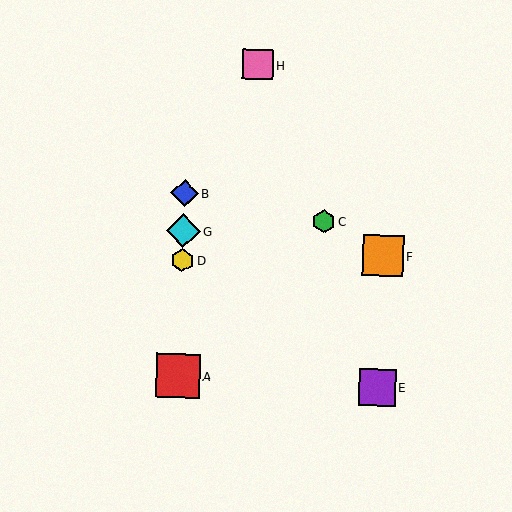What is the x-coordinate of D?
Object D is at x≈182.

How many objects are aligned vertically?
4 objects (A, B, D, G) are aligned vertically.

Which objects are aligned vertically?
Objects A, B, D, G are aligned vertically.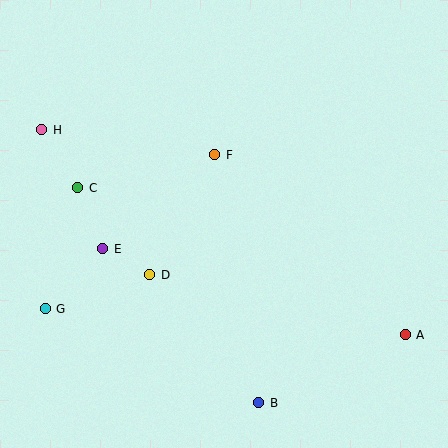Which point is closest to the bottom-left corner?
Point G is closest to the bottom-left corner.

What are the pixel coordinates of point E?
Point E is at (103, 249).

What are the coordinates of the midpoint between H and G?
The midpoint between H and G is at (44, 219).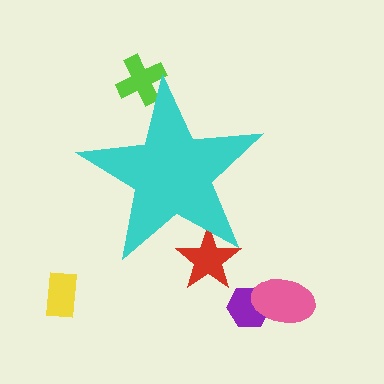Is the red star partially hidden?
Yes, the red star is partially hidden behind the cyan star.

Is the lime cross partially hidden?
Yes, the lime cross is partially hidden behind the cyan star.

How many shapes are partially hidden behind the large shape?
2 shapes are partially hidden.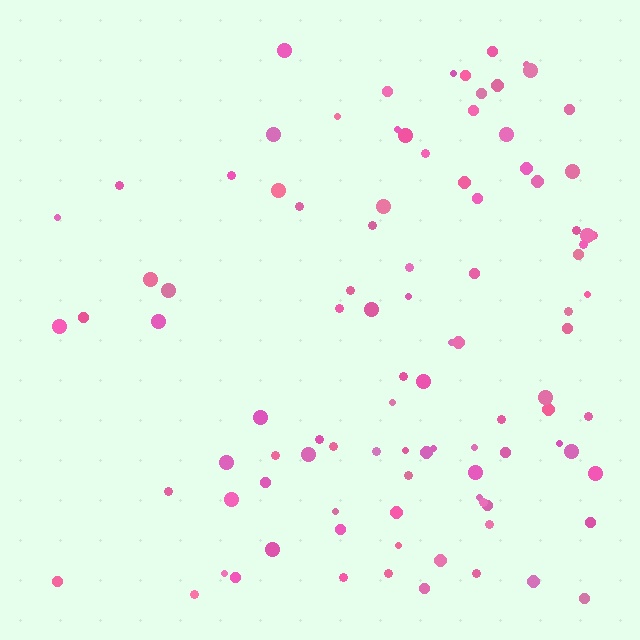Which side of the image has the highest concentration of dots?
The right.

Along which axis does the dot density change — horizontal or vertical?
Horizontal.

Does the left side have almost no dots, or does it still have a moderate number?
Still a moderate number, just noticeably fewer than the right.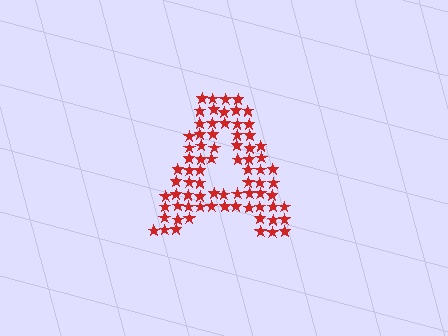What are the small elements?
The small elements are stars.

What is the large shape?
The large shape is the letter A.